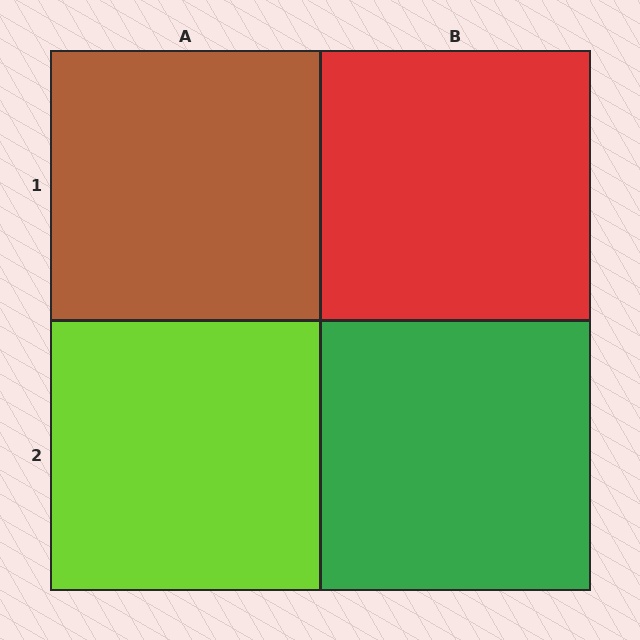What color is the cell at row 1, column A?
Brown.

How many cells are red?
1 cell is red.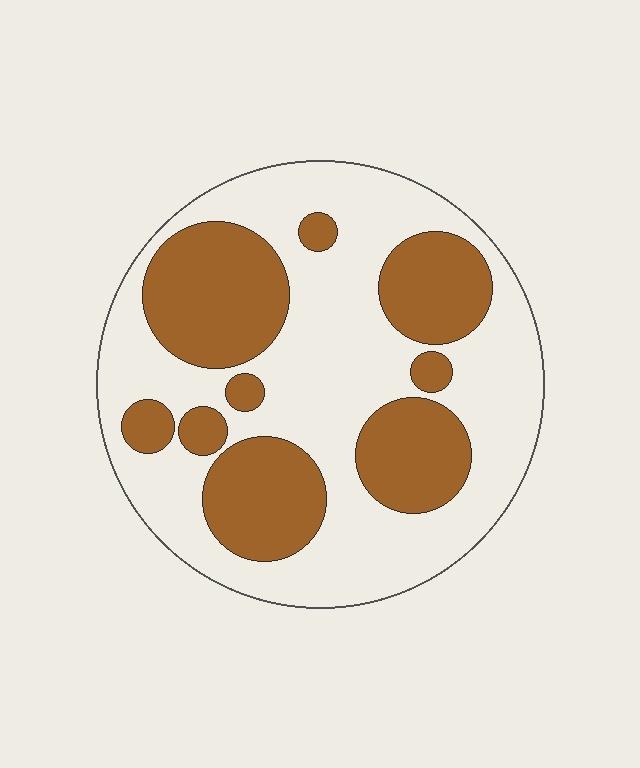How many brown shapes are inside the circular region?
9.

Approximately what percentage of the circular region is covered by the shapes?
Approximately 35%.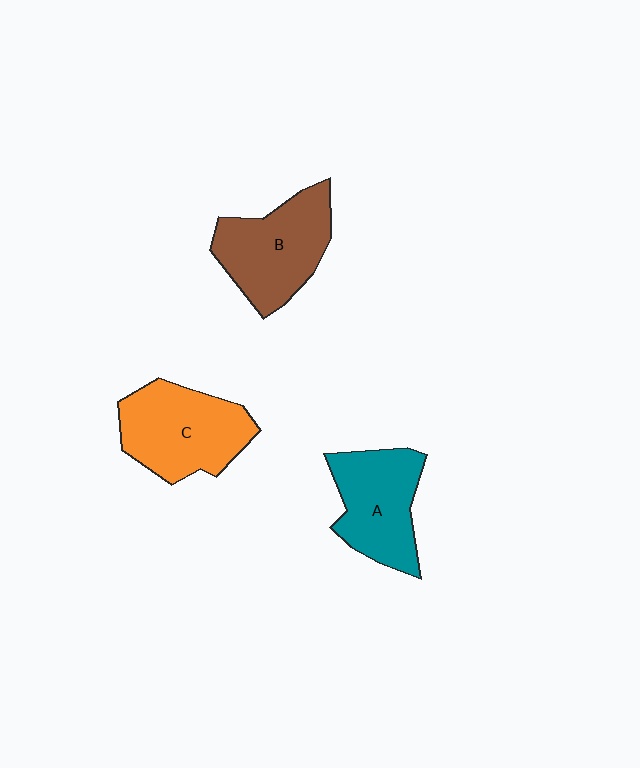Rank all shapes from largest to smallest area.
From largest to smallest: C (orange), B (brown), A (teal).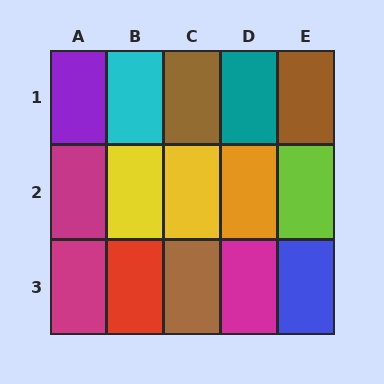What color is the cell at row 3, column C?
Brown.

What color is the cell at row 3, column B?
Red.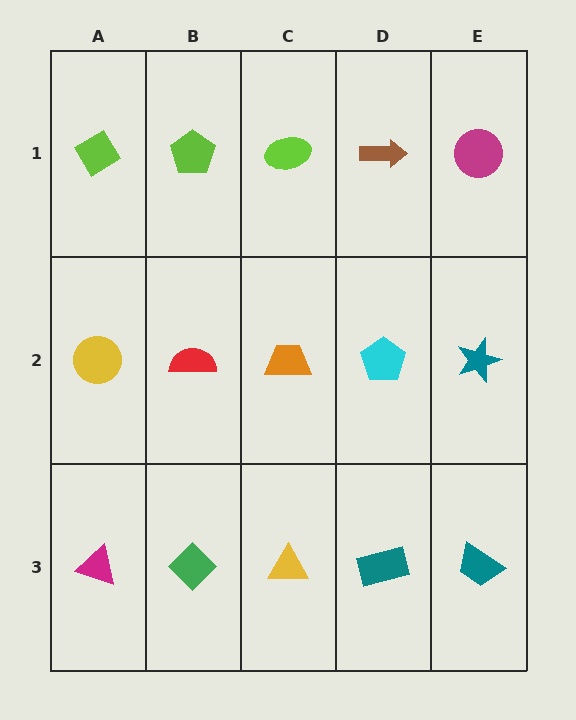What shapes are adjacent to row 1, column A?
A yellow circle (row 2, column A), a lime pentagon (row 1, column B).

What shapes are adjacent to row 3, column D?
A cyan pentagon (row 2, column D), a yellow triangle (row 3, column C), a teal trapezoid (row 3, column E).